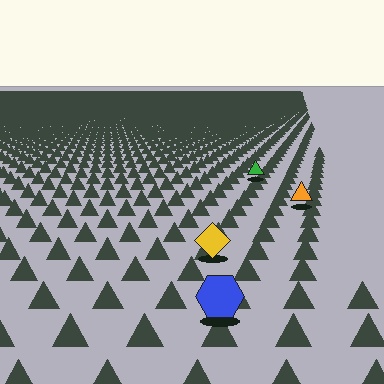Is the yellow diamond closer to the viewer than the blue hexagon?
No. The blue hexagon is closer — you can tell from the texture gradient: the ground texture is coarser near it.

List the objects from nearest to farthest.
From nearest to farthest: the blue hexagon, the yellow diamond, the orange triangle, the green triangle.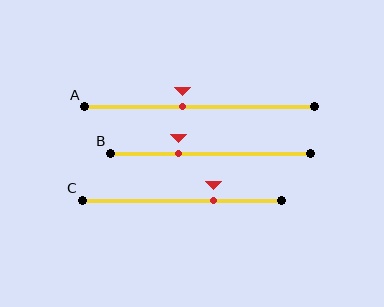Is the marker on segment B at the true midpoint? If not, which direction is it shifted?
No, the marker on segment B is shifted to the left by about 16% of the segment length.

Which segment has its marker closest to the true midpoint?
Segment A has its marker closest to the true midpoint.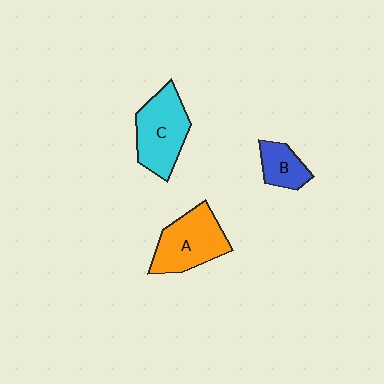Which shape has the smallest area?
Shape B (blue).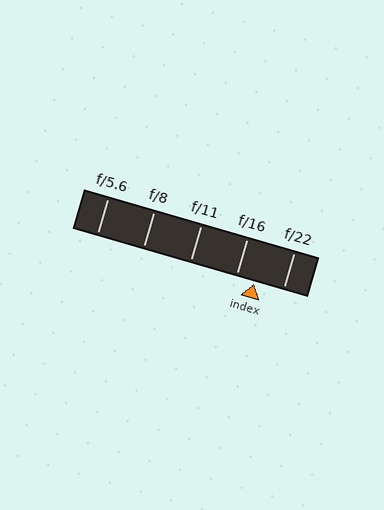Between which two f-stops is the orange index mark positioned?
The index mark is between f/16 and f/22.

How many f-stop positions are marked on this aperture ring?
There are 5 f-stop positions marked.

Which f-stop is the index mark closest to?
The index mark is closest to f/16.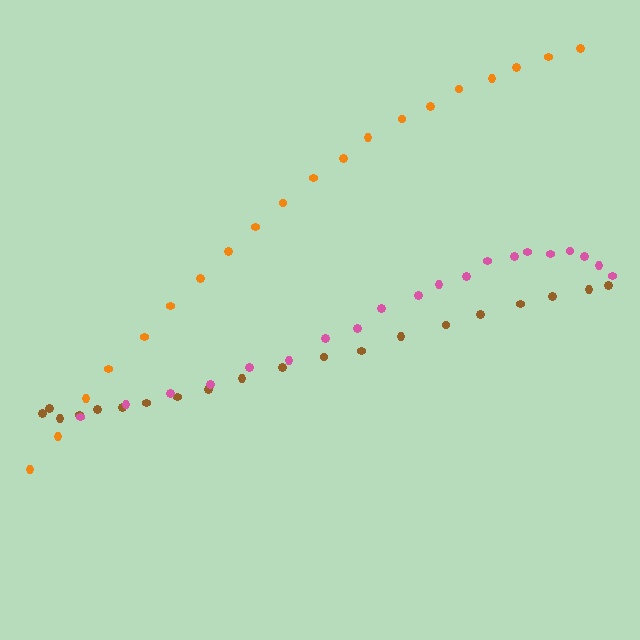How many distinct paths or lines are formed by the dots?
There are 3 distinct paths.